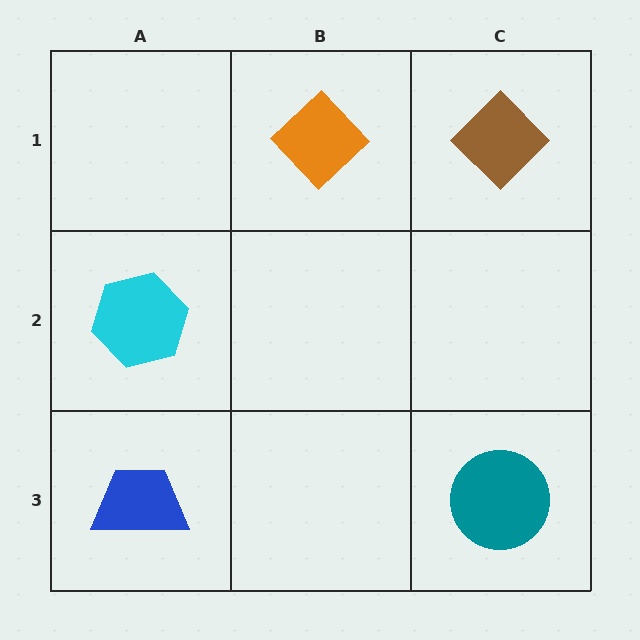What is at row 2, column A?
A cyan hexagon.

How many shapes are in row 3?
2 shapes.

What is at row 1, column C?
A brown diamond.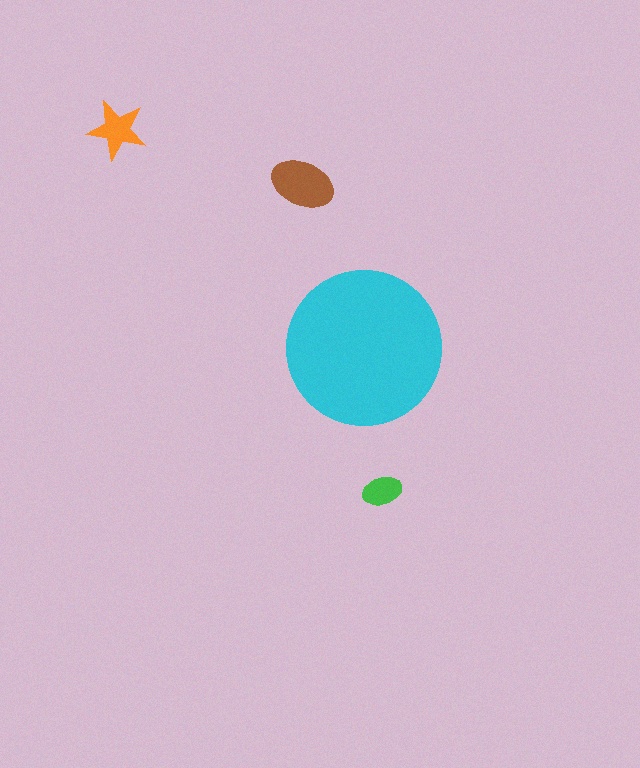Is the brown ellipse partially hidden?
No, the brown ellipse is fully visible.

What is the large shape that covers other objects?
A cyan circle.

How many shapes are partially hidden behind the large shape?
0 shapes are partially hidden.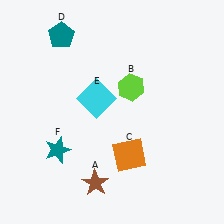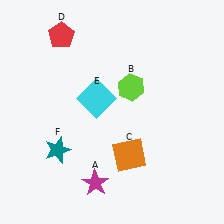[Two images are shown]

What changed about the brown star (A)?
In Image 1, A is brown. In Image 2, it changed to magenta.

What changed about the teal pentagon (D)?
In Image 1, D is teal. In Image 2, it changed to red.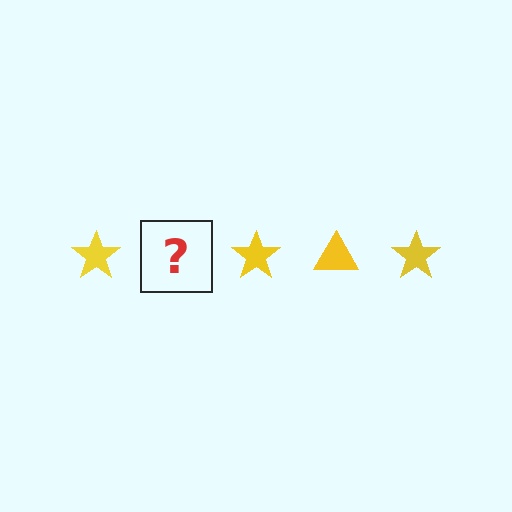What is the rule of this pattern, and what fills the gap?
The rule is that the pattern cycles through star, triangle shapes in yellow. The gap should be filled with a yellow triangle.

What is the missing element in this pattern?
The missing element is a yellow triangle.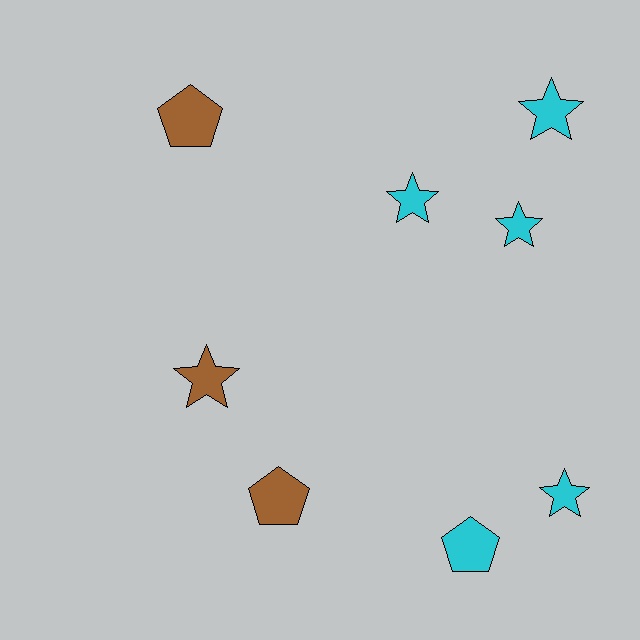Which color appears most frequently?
Cyan, with 5 objects.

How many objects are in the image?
There are 8 objects.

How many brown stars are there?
There is 1 brown star.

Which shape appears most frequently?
Star, with 5 objects.